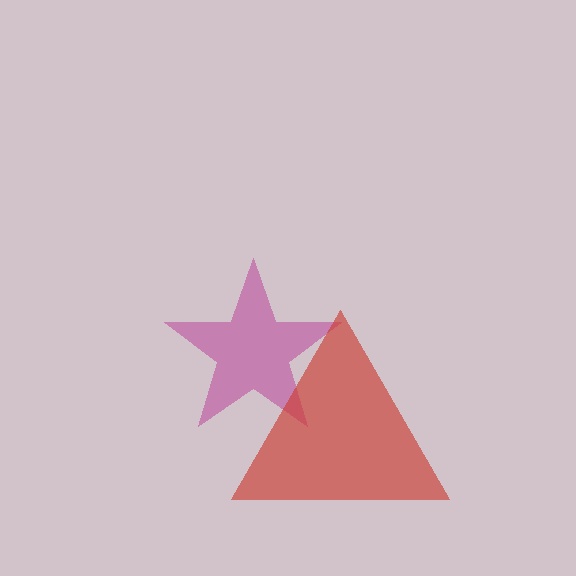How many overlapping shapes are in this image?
There are 2 overlapping shapes in the image.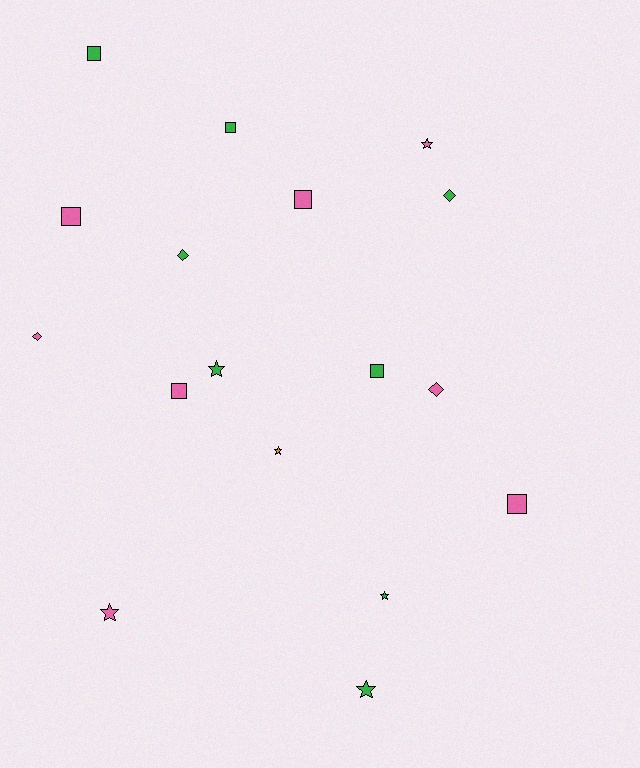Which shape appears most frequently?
Square, with 7 objects.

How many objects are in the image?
There are 17 objects.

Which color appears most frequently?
Green, with 8 objects.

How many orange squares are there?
There are no orange squares.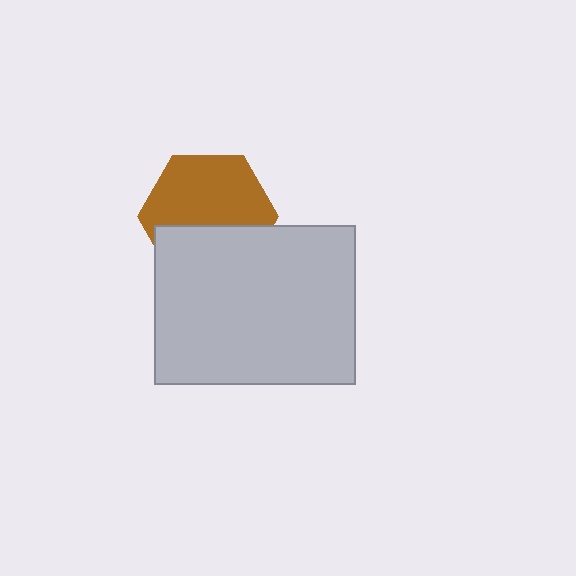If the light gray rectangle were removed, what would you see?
You would see the complete brown hexagon.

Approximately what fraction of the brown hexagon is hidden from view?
Roughly 40% of the brown hexagon is hidden behind the light gray rectangle.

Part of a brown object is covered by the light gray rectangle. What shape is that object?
It is a hexagon.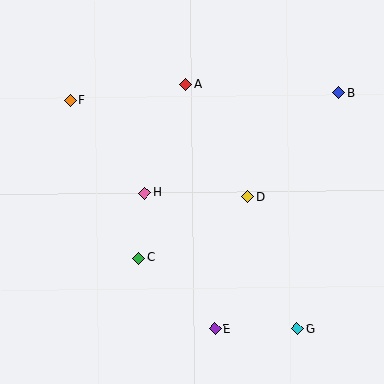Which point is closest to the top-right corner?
Point B is closest to the top-right corner.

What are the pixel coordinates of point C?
Point C is at (138, 258).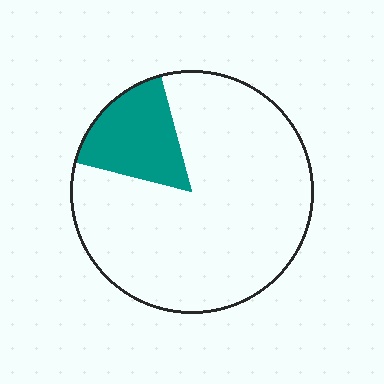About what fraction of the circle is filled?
About one sixth (1/6).